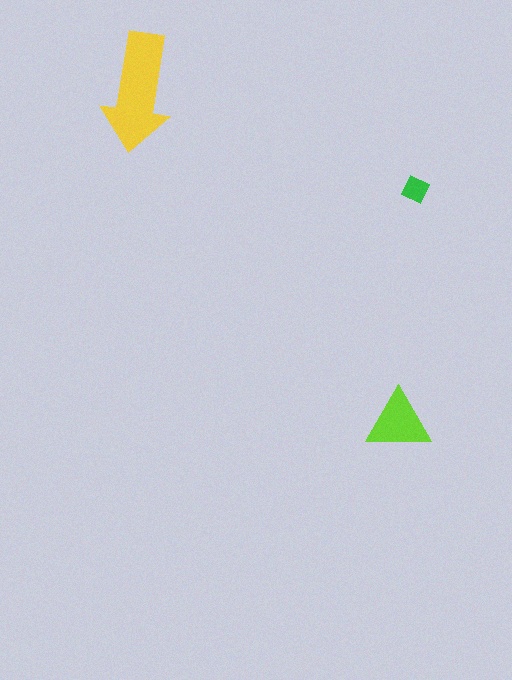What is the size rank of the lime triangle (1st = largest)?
2nd.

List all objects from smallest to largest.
The green diamond, the lime triangle, the yellow arrow.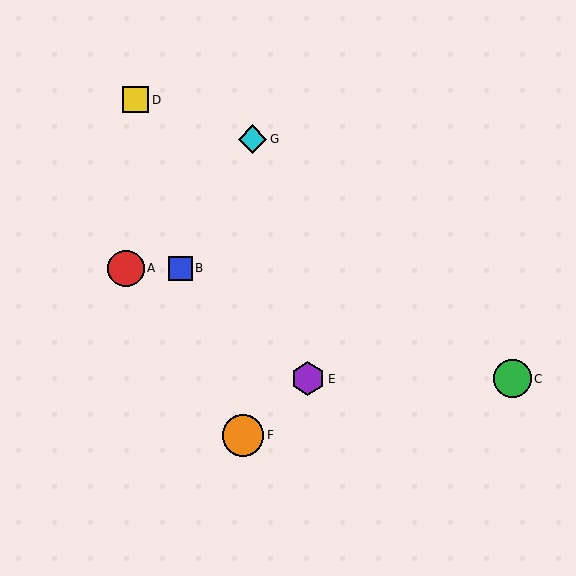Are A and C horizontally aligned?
No, A is at y≈268 and C is at y≈379.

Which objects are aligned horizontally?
Objects A, B are aligned horizontally.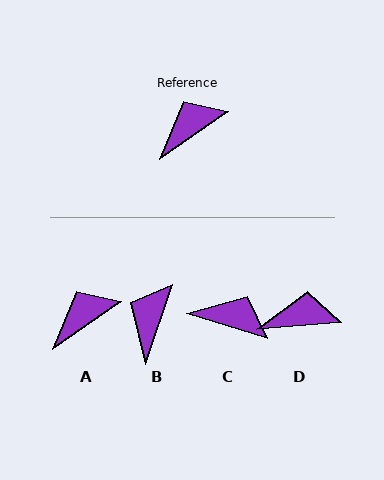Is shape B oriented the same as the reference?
No, it is off by about 36 degrees.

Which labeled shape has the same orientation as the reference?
A.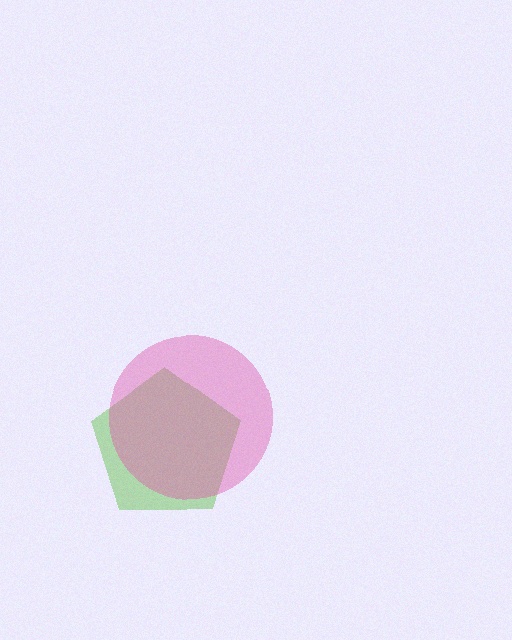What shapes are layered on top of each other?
The layered shapes are: a lime pentagon, a pink circle.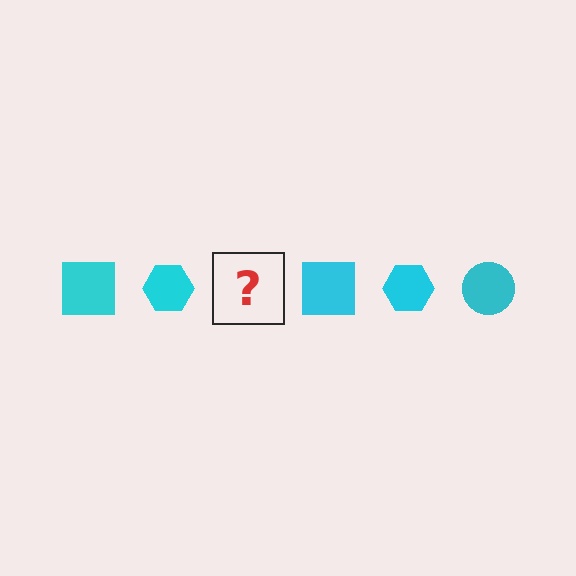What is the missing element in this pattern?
The missing element is a cyan circle.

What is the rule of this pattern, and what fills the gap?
The rule is that the pattern cycles through square, hexagon, circle shapes in cyan. The gap should be filled with a cyan circle.